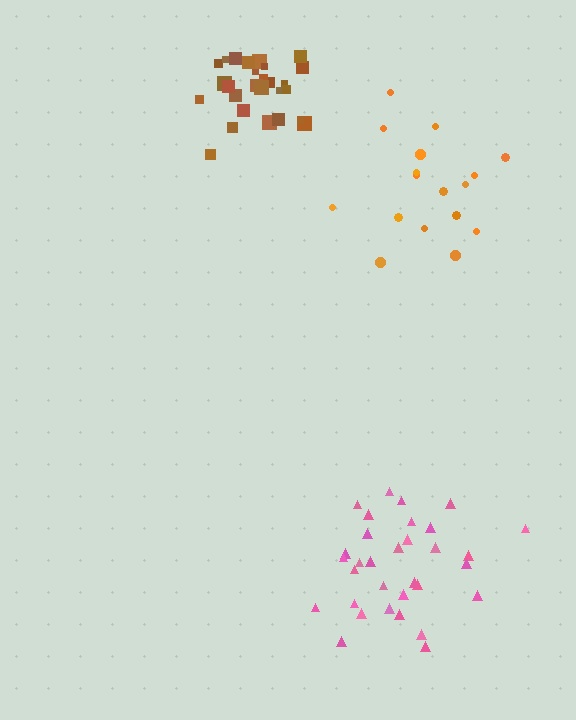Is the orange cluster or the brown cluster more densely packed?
Brown.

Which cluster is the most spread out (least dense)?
Orange.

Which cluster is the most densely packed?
Brown.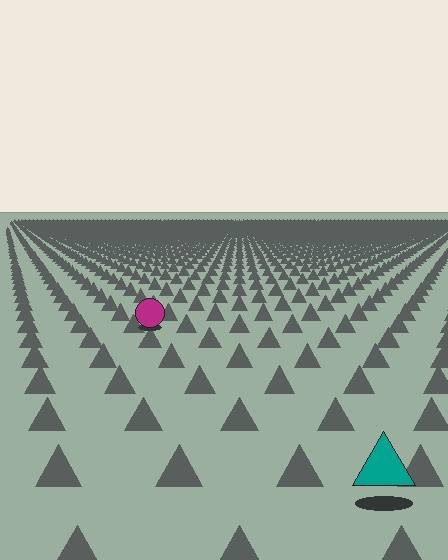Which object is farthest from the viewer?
The magenta circle is farthest from the viewer. It appears smaller and the ground texture around it is denser.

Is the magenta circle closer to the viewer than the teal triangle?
No. The teal triangle is closer — you can tell from the texture gradient: the ground texture is coarser near it.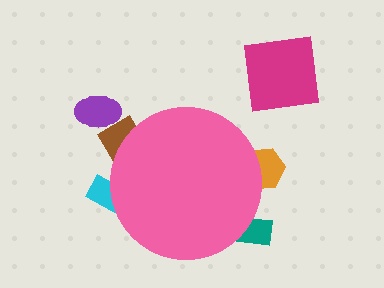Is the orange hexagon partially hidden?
Yes, the orange hexagon is partially hidden behind the pink circle.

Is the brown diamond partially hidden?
Yes, the brown diamond is partially hidden behind the pink circle.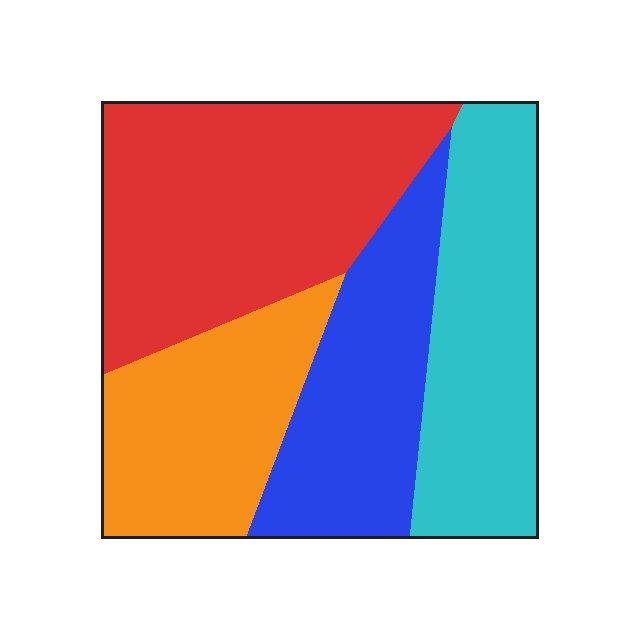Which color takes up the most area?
Red, at roughly 35%.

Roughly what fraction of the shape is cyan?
Cyan takes up about one quarter (1/4) of the shape.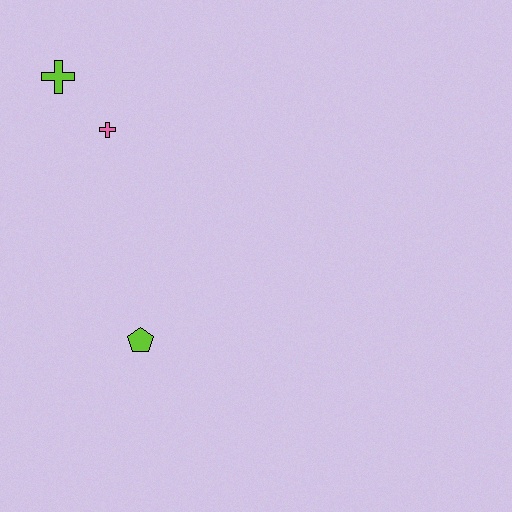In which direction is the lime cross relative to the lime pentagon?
The lime cross is above the lime pentagon.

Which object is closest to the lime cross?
The pink cross is closest to the lime cross.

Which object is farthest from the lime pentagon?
The lime cross is farthest from the lime pentagon.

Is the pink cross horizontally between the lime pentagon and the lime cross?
Yes